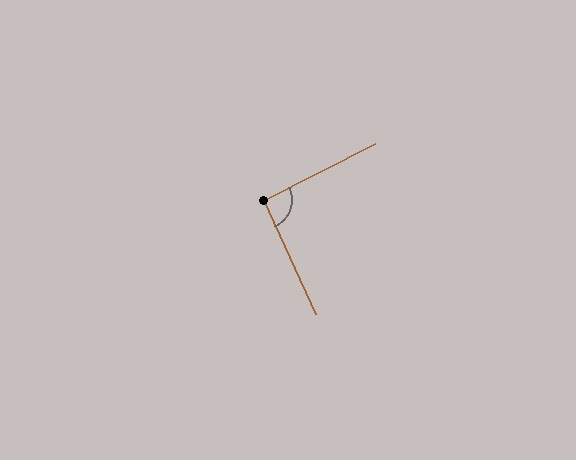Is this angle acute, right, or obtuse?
It is approximately a right angle.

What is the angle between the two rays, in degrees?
Approximately 92 degrees.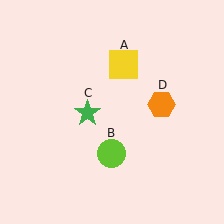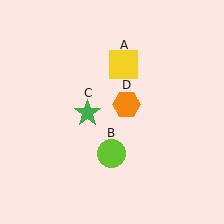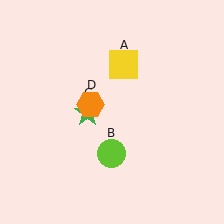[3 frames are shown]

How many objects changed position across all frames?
1 object changed position: orange hexagon (object D).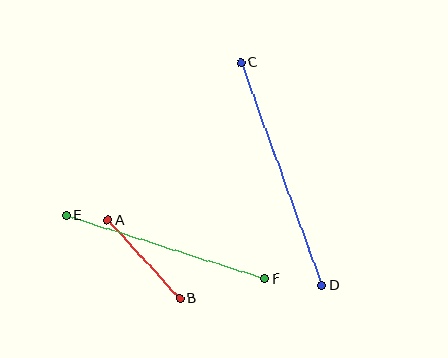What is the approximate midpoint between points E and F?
The midpoint is at approximately (165, 247) pixels.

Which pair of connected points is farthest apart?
Points C and D are farthest apart.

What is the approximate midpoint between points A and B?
The midpoint is at approximately (144, 260) pixels.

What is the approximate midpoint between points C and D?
The midpoint is at approximately (281, 174) pixels.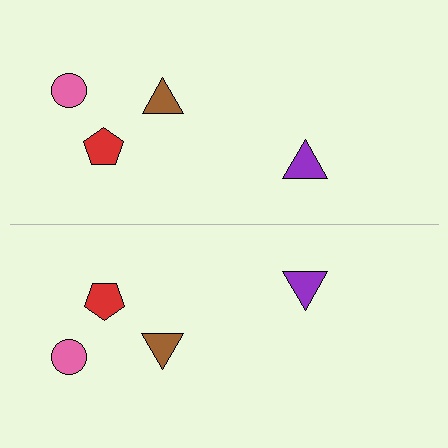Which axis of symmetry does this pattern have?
The pattern has a horizontal axis of symmetry running through the center of the image.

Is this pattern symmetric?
Yes, this pattern has bilateral (reflection) symmetry.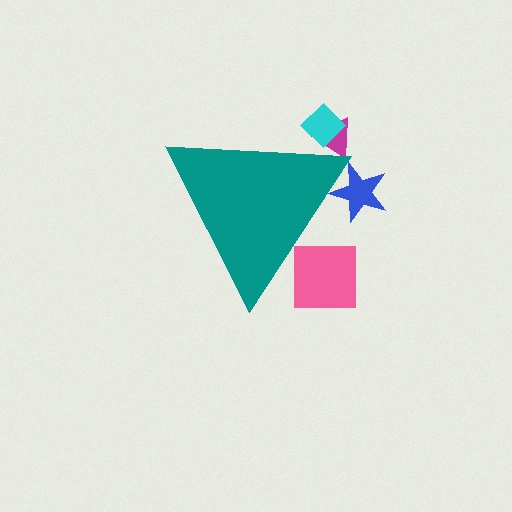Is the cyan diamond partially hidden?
Yes, the cyan diamond is partially hidden behind the teal triangle.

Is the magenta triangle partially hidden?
Yes, the magenta triangle is partially hidden behind the teal triangle.